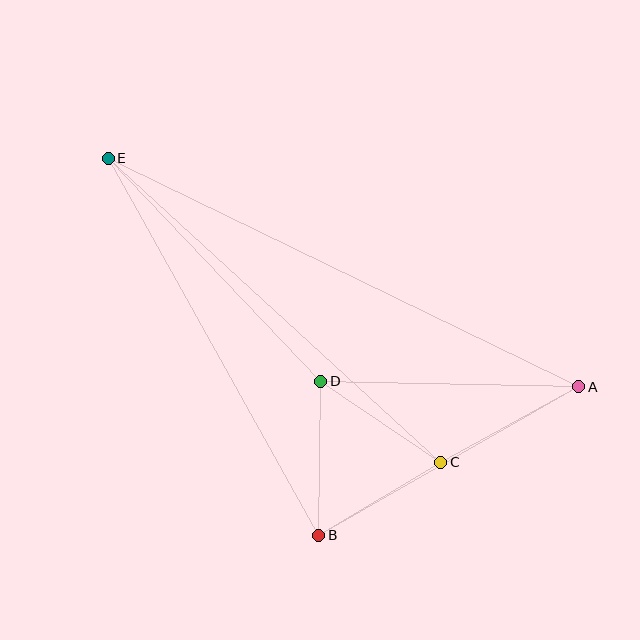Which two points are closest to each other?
Points B and C are closest to each other.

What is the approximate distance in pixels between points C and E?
The distance between C and E is approximately 451 pixels.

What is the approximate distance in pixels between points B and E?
The distance between B and E is approximately 432 pixels.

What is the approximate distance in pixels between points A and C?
The distance between A and C is approximately 157 pixels.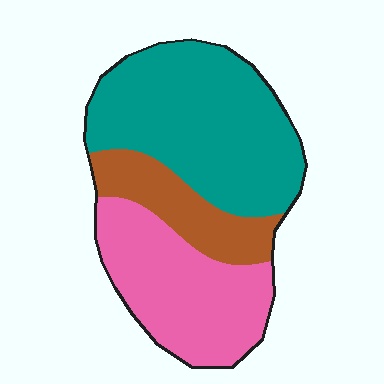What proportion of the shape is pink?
Pink covers around 35% of the shape.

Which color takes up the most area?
Teal, at roughly 50%.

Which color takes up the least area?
Brown, at roughly 20%.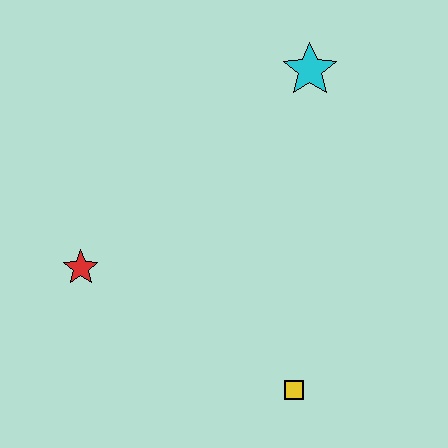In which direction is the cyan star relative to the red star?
The cyan star is to the right of the red star.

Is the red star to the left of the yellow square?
Yes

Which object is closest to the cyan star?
The red star is closest to the cyan star.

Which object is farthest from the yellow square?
The cyan star is farthest from the yellow square.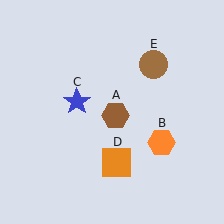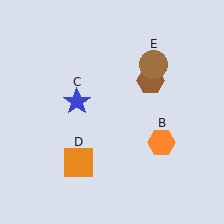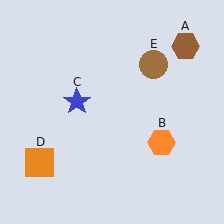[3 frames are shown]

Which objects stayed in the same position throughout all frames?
Orange hexagon (object B) and blue star (object C) and brown circle (object E) remained stationary.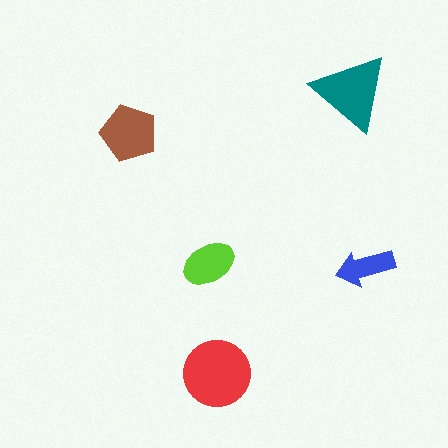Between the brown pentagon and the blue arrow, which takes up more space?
The brown pentagon.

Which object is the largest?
The red circle.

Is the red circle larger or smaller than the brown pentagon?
Larger.